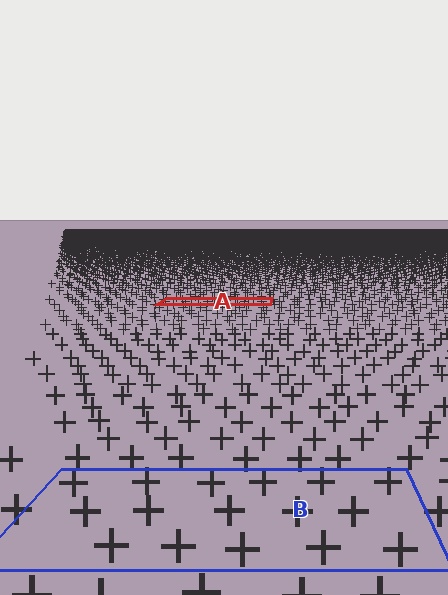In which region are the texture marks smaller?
The texture marks are smaller in region A, because it is farther away.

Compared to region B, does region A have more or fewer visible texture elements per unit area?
Region A has more texture elements per unit area — they are packed more densely because it is farther away.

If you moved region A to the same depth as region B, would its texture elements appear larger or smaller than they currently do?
They would appear larger. At a closer depth, the same texture elements are projected at a bigger on-screen size.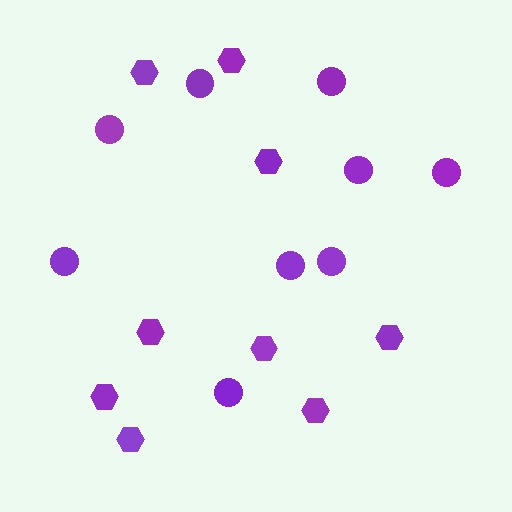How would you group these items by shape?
There are 2 groups: one group of circles (9) and one group of hexagons (9).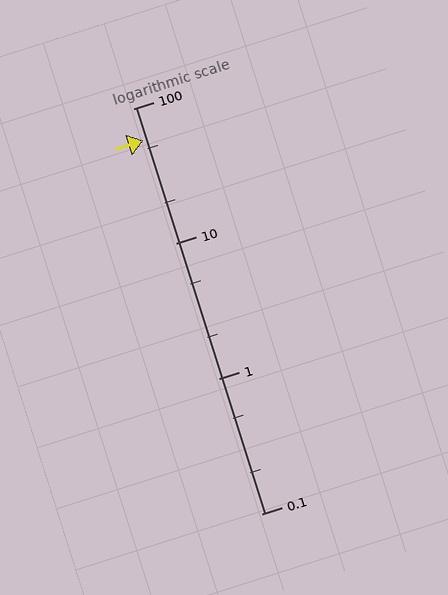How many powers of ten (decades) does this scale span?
The scale spans 3 decades, from 0.1 to 100.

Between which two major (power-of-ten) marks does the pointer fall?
The pointer is between 10 and 100.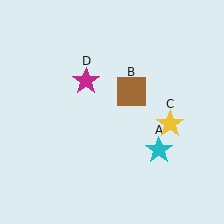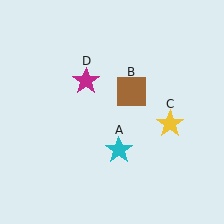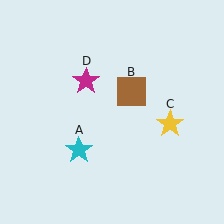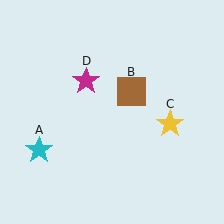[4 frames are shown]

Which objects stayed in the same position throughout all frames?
Brown square (object B) and yellow star (object C) and magenta star (object D) remained stationary.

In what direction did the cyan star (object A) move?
The cyan star (object A) moved left.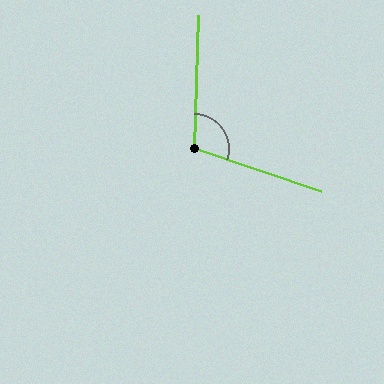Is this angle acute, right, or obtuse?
It is obtuse.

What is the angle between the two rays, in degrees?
Approximately 107 degrees.